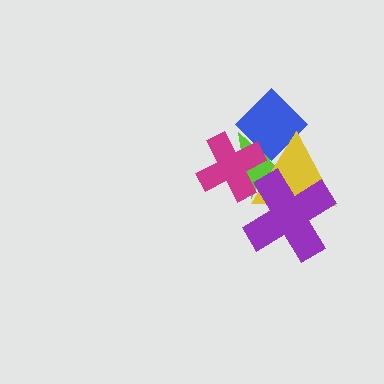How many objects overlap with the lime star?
4 objects overlap with the lime star.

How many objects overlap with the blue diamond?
3 objects overlap with the blue diamond.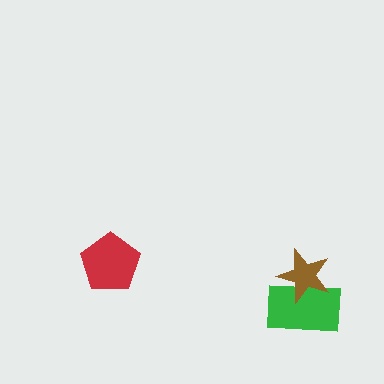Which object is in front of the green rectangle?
The brown star is in front of the green rectangle.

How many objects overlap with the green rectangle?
1 object overlaps with the green rectangle.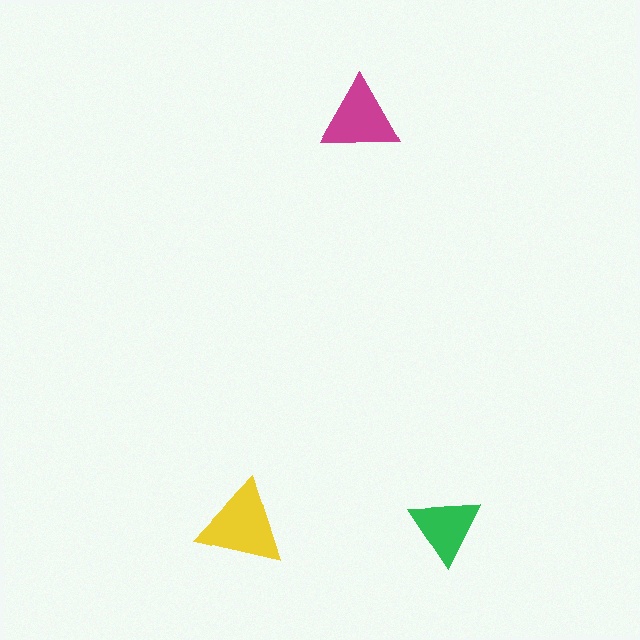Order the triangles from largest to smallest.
the yellow one, the magenta one, the green one.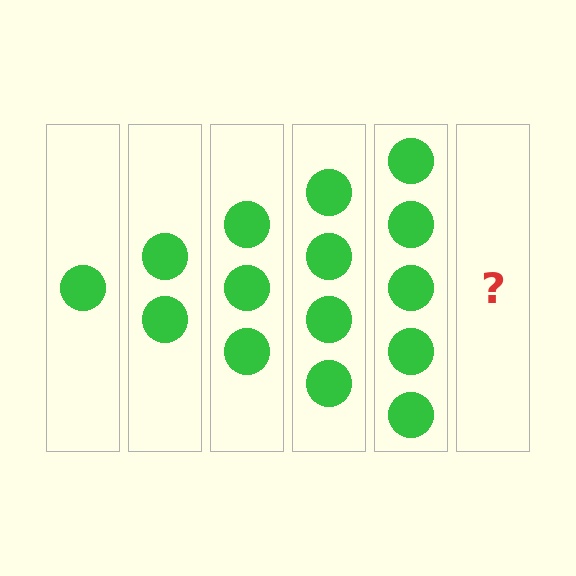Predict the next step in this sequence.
The next step is 6 circles.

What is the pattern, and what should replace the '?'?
The pattern is that each step adds one more circle. The '?' should be 6 circles.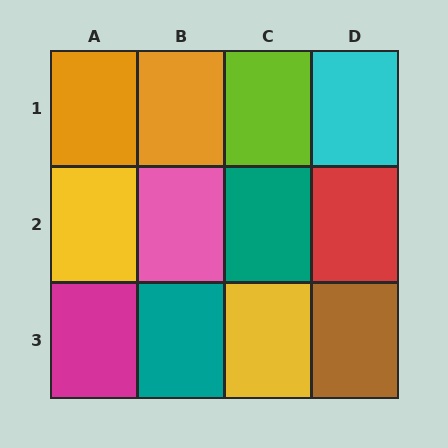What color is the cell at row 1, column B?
Orange.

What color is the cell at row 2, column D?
Red.